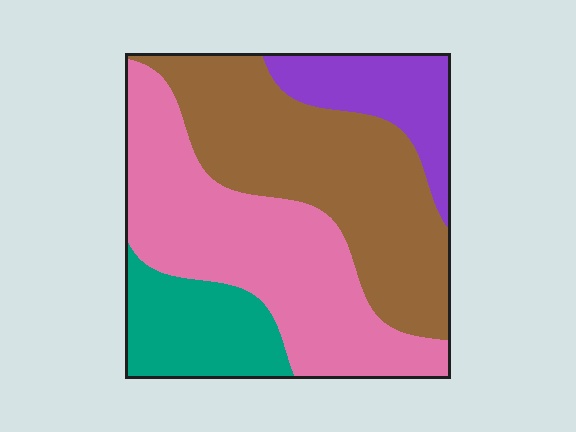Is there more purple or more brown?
Brown.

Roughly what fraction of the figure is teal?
Teal covers roughly 15% of the figure.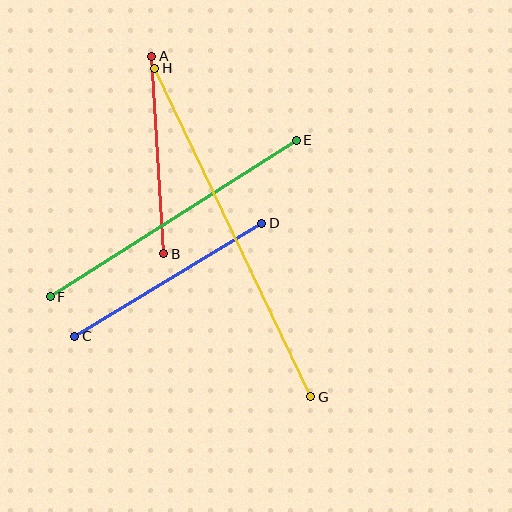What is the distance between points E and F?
The distance is approximately 292 pixels.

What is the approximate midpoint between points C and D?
The midpoint is at approximately (168, 280) pixels.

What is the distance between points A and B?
The distance is approximately 198 pixels.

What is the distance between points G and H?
The distance is approximately 364 pixels.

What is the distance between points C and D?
The distance is approximately 219 pixels.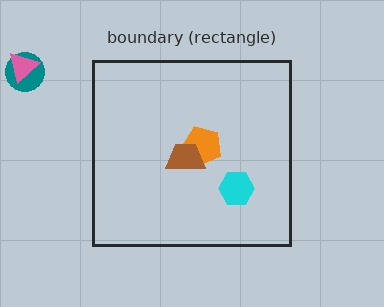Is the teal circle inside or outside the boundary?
Outside.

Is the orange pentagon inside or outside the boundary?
Inside.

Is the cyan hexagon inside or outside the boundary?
Inside.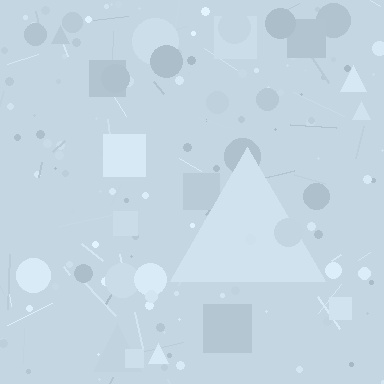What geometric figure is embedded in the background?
A triangle is embedded in the background.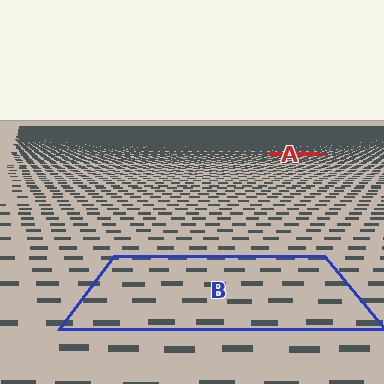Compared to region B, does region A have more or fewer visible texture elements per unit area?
Region A has more texture elements per unit area — they are packed more densely because it is farther away.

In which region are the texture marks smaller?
The texture marks are smaller in region A, because it is farther away.